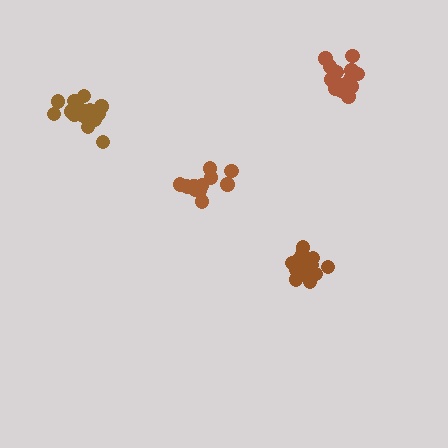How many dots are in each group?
Group 1: 18 dots, Group 2: 16 dots, Group 3: 13 dots, Group 4: 19 dots (66 total).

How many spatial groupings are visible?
There are 4 spatial groupings.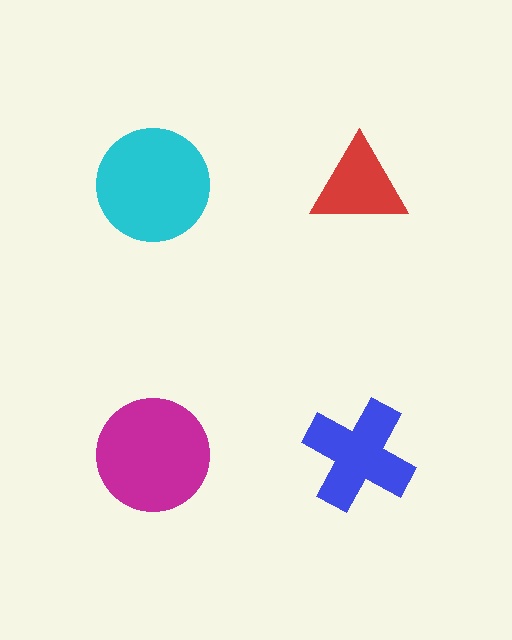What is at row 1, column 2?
A red triangle.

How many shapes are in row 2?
2 shapes.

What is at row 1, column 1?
A cyan circle.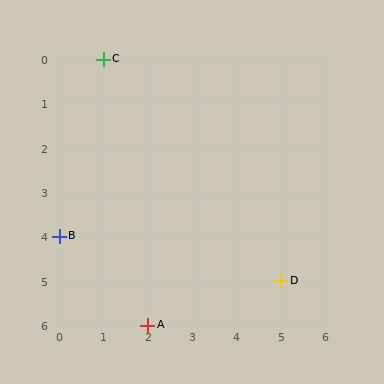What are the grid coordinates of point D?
Point D is at grid coordinates (5, 5).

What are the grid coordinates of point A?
Point A is at grid coordinates (2, 6).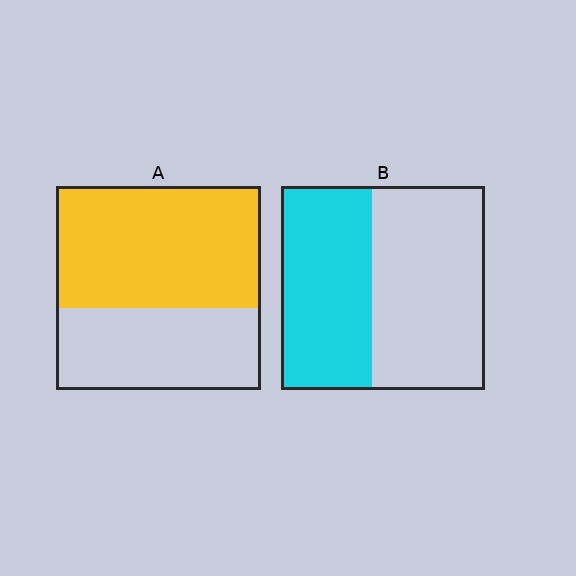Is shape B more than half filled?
No.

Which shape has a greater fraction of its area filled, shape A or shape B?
Shape A.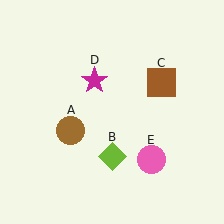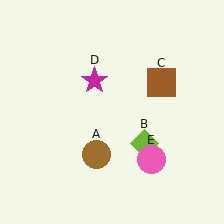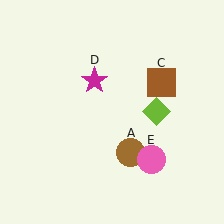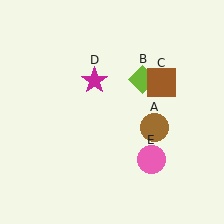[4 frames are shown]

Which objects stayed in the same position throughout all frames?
Brown square (object C) and magenta star (object D) and pink circle (object E) remained stationary.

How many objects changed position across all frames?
2 objects changed position: brown circle (object A), lime diamond (object B).